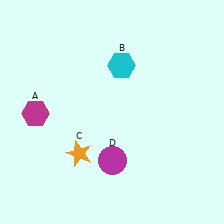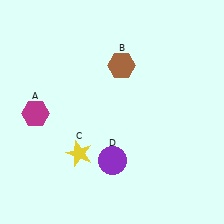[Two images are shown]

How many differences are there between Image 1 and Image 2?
There are 3 differences between the two images.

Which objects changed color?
B changed from cyan to brown. C changed from orange to yellow. D changed from magenta to purple.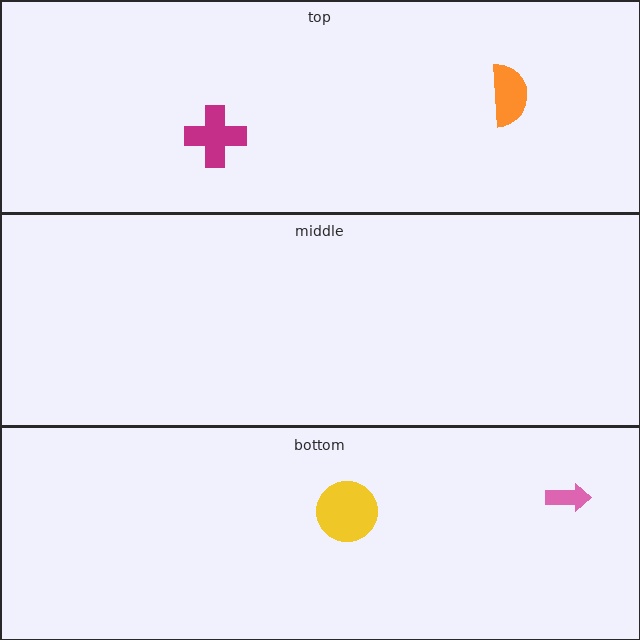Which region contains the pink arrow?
The bottom region.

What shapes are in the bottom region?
The yellow circle, the pink arrow.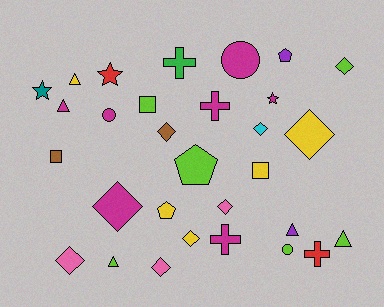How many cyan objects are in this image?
There is 1 cyan object.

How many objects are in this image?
There are 30 objects.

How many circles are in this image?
There are 3 circles.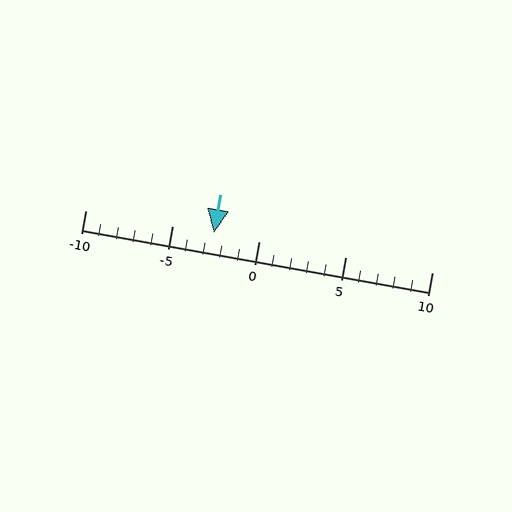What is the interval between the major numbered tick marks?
The major tick marks are spaced 5 units apart.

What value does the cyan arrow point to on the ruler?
The cyan arrow points to approximately -3.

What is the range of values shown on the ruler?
The ruler shows values from -10 to 10.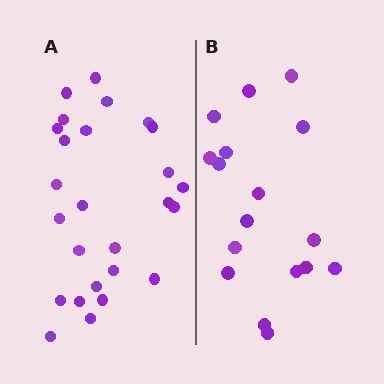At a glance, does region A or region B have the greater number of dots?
Region A (the left region) has more dots.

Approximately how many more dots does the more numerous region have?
Region A has roughly 8 or so more dots than region B.